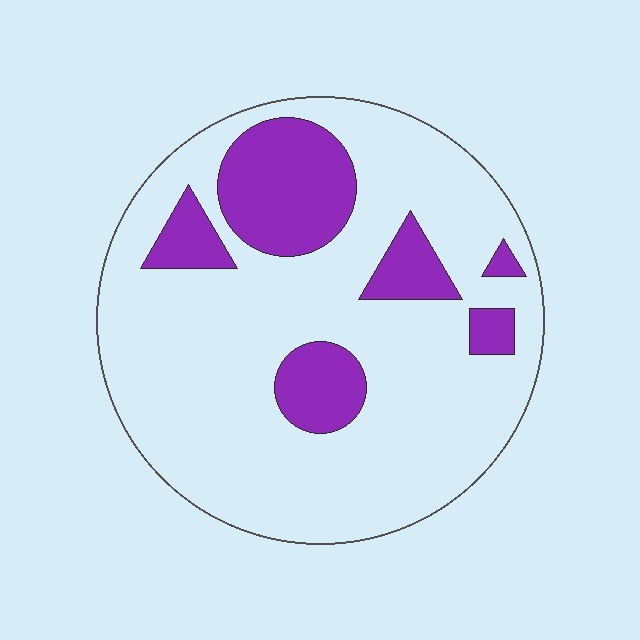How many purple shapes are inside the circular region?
6.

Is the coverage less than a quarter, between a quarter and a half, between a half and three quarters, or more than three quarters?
Less than a quarter.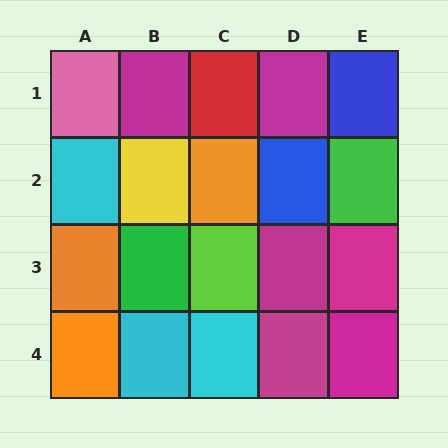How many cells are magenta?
6 cells are magenta.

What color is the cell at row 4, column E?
Magenta.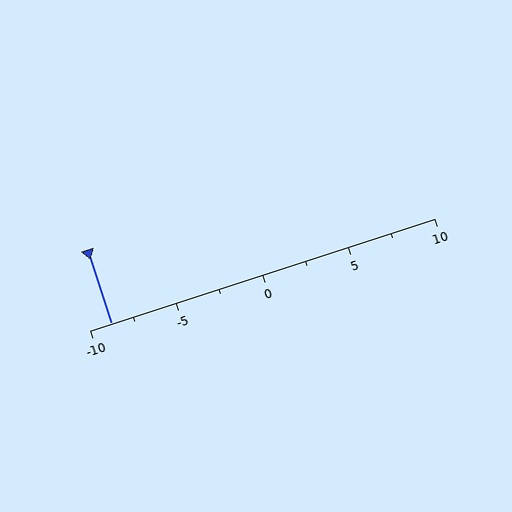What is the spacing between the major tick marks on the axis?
The major ticks are spaced 5 apart.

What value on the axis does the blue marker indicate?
The marker indicates approximately -8.8.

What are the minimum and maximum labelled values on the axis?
The axis runs from -10 to 10.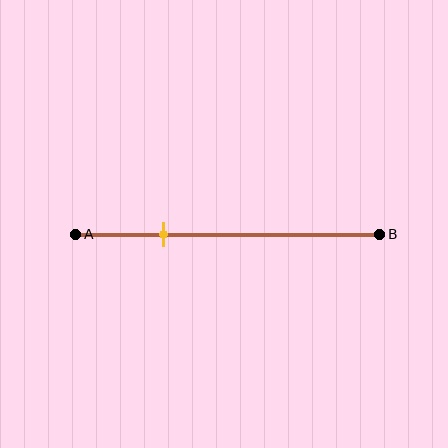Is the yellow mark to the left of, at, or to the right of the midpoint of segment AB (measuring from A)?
The yellow mark is to the left of the midpoint of segment AB.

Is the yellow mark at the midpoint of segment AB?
No, the mark is at about 30% from A, not at the 50% midpoint.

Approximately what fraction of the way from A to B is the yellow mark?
The yellow mark is approximately 30% of the way from A to B.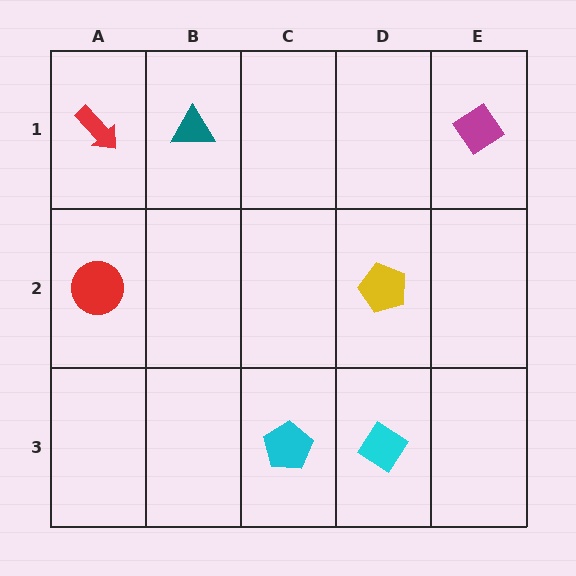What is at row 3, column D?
A cyan diamond.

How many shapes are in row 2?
2 shapes.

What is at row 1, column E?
A magenta diamond.